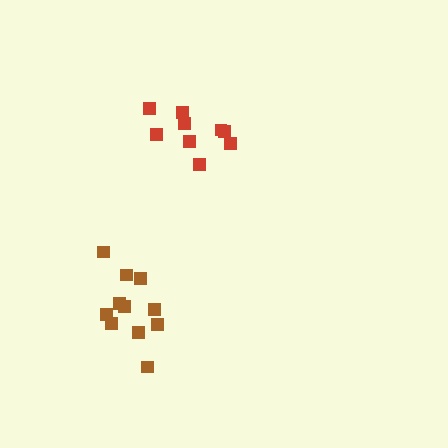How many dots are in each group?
Group 1: 9 dots, Group 2: 11 dots (20 total).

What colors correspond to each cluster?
The clusters are colored: red, brown.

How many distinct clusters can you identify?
There are 2 distinct clusters.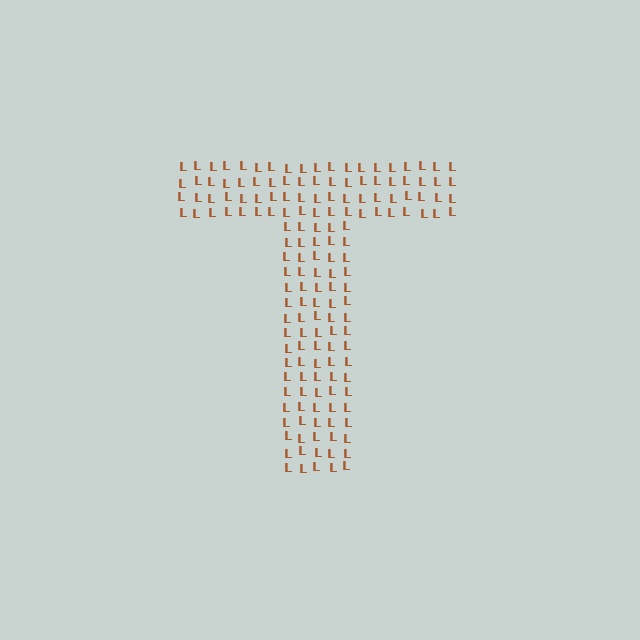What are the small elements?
The small elements are letter L's.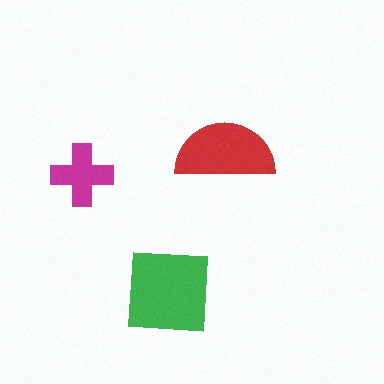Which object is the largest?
The green square.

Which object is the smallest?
The magenta cross.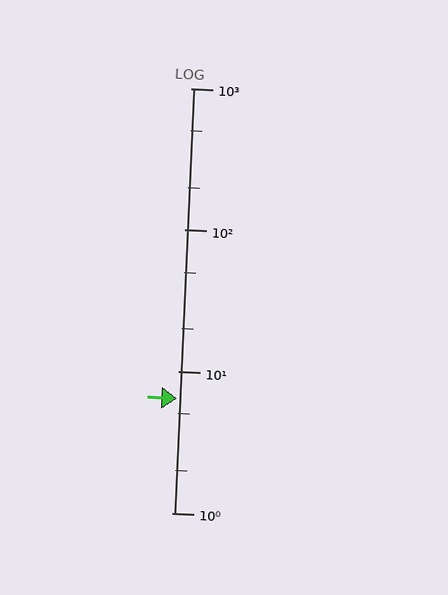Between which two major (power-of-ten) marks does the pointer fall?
The pointer is between 1 and 10.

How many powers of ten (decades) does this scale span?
The scale spans 3 decades, from 1 to 1000.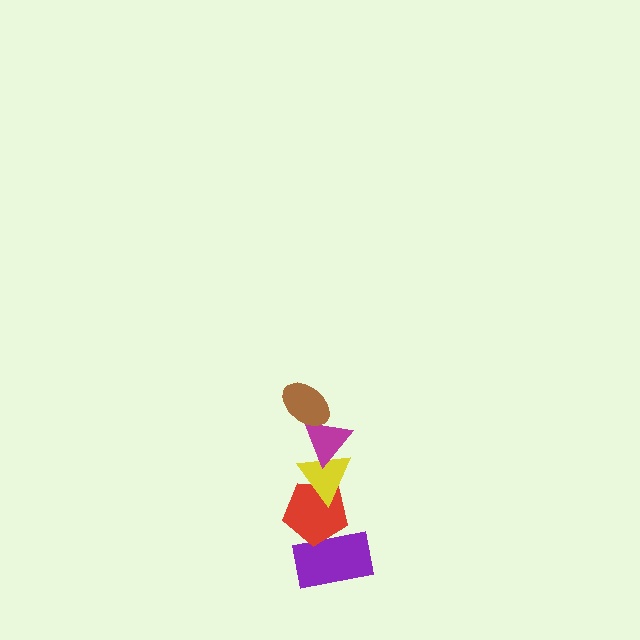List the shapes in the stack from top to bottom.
From top to bottom: the brown ellipse, the magenta triangle, the yellow triangle, the red pentagon, the purple rectangle.